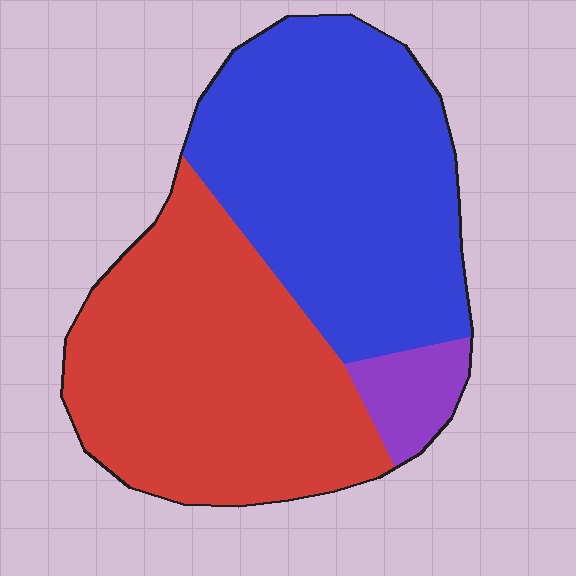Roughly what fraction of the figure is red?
Red takes up about one half (1/2) of the figure.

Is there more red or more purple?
Red.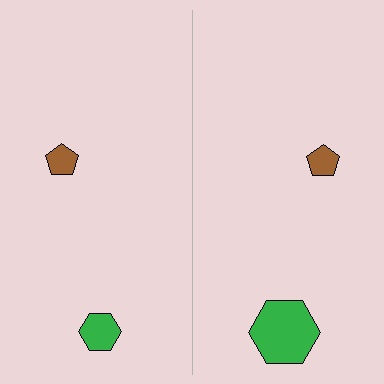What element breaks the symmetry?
The green hexagon on the right side has a different size than its mirror counterpart.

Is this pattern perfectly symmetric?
No, the pattern is not perfectly symmetric. The green hexagon on the right side has a different size than its mirror counterpart.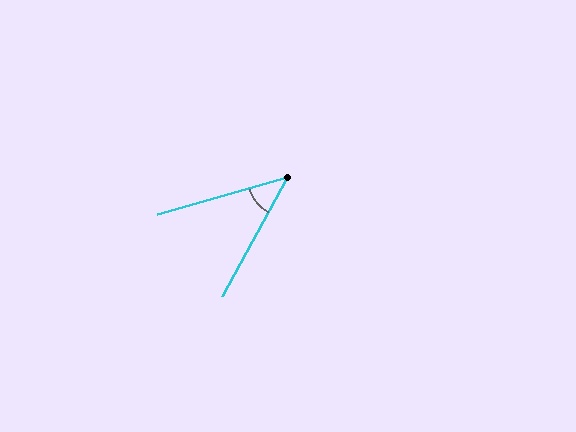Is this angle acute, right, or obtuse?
It is acute.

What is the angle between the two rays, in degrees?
Approximately 45 degrees.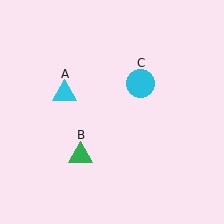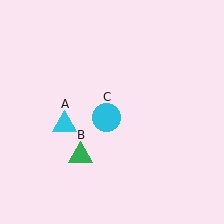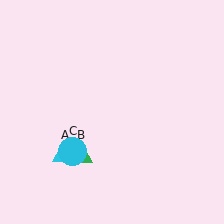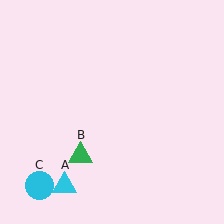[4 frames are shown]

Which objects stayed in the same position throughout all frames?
Green triangle (object B) remained stationary.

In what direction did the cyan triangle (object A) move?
The cyan triangle (object A) moved down.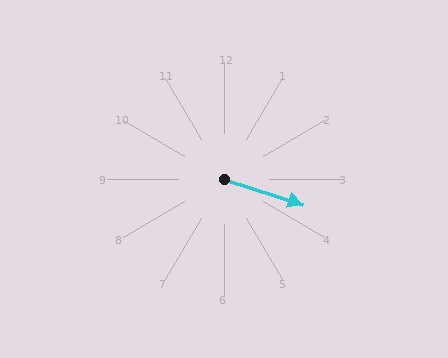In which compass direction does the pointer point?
East.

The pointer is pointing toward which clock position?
Roughly 4 o'clock.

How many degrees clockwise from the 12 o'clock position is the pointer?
Approximately 108 degrees.